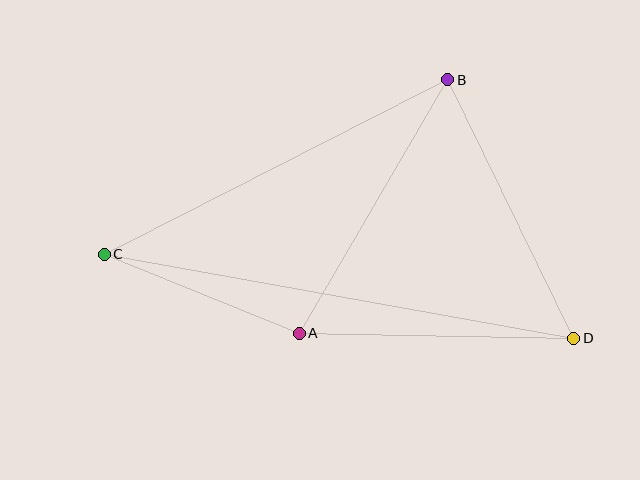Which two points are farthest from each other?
Points C and D are farthest from each other.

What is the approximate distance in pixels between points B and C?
The distance between B and C is approximately 385 pixels.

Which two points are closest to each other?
Points A and C are closest to each other.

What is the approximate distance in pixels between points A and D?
The distance between A and D is approximately 275 pixels.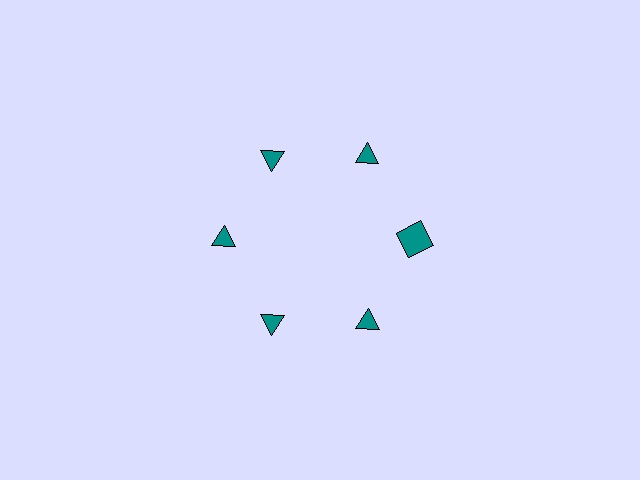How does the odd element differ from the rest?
It has a different shape: square instead of triangle.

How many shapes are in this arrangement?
There are 6 shapes arranged in a ring pattern.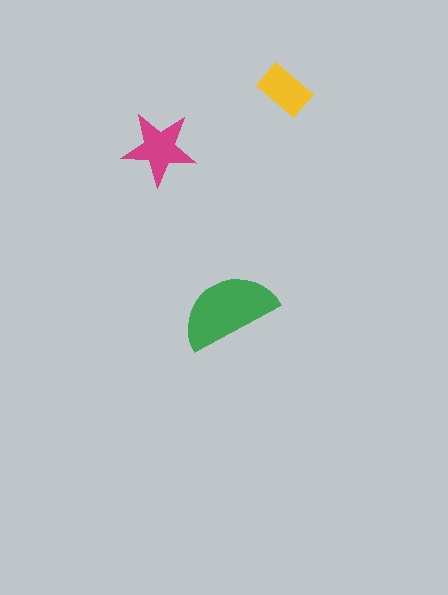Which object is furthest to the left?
The magenta star is leftmost.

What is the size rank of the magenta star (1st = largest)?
2nd.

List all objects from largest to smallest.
The green semicircle, the magenta star, the yellow rectangle.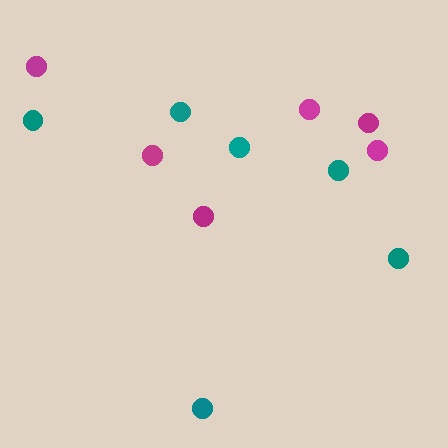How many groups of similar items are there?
There are 2 groups: one group of teal circles (6) and one group of magenta circles (6).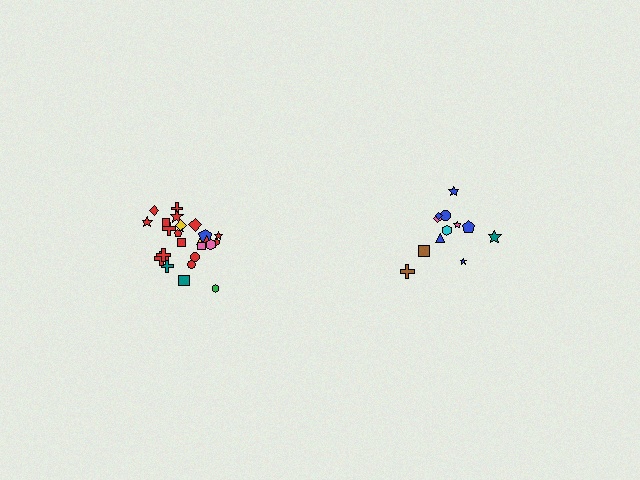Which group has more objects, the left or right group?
The left group.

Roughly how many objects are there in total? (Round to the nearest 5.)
Roughly 35 objects in total.